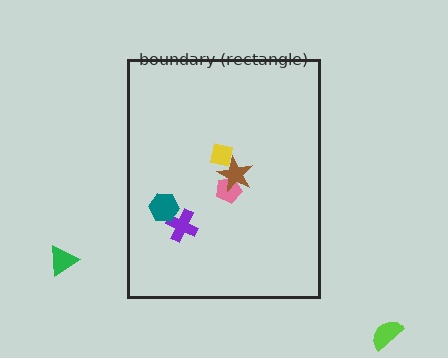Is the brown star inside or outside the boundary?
Inside.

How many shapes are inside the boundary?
5 inside, 2 outside.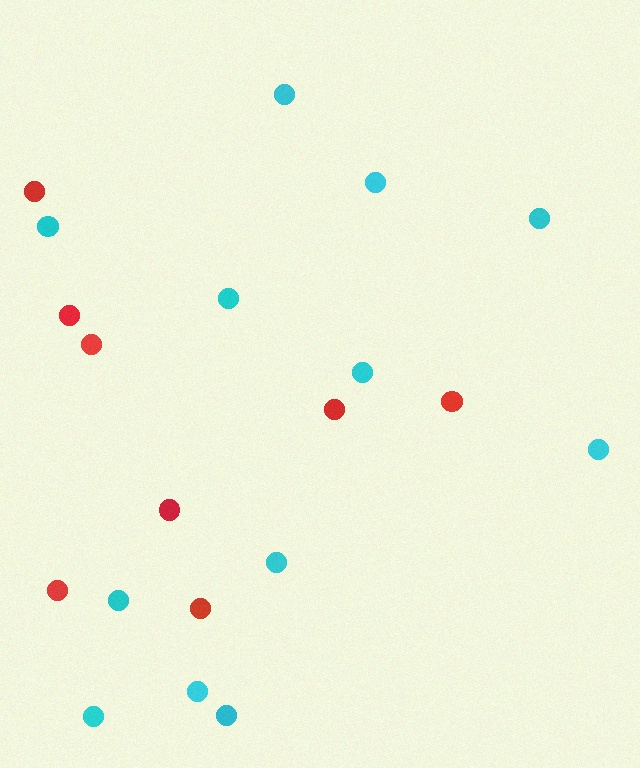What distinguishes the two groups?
There are 2 groups: one group of red circles (8) and one group of cyan circles (12).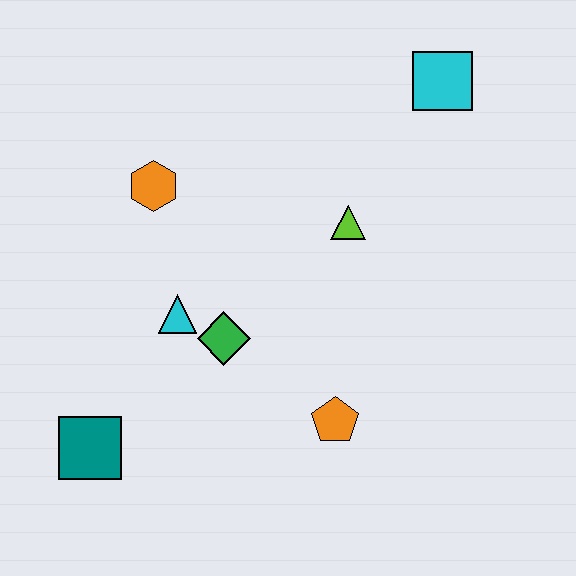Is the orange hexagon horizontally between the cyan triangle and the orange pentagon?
No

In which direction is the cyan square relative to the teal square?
The cyan square is above the teal square.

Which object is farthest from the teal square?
The cyan square is farthest from the teal square.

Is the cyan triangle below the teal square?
No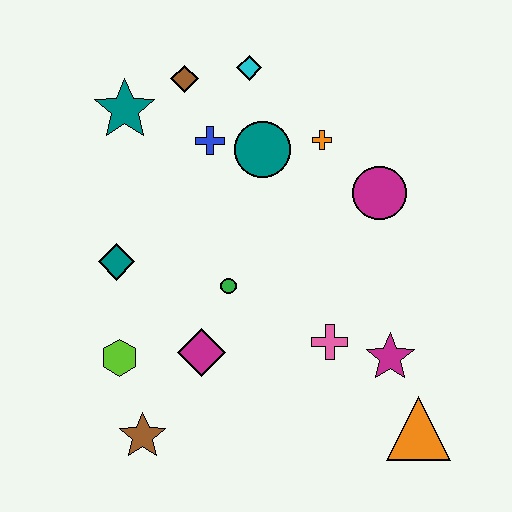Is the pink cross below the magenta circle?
Yes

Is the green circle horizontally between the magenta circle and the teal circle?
No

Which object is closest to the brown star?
The lime hexagon is closest to the brown star.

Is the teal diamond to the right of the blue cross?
No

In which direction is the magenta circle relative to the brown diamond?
The magenta circle is to the right of the brown diamond.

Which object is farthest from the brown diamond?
The orange triangle is farthest from the brown diamond.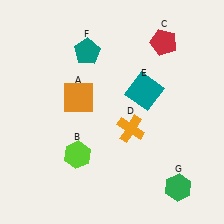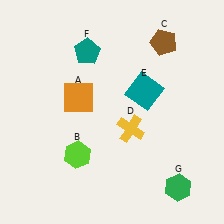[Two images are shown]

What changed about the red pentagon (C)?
In Image 1, C is red. In Image 2, it changed to brown.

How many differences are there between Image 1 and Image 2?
There are 2 differences between the two images.